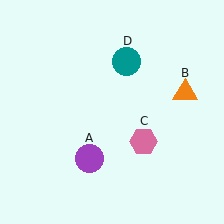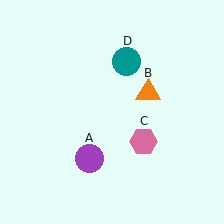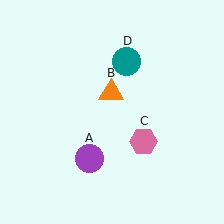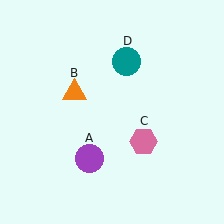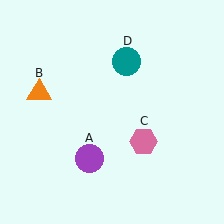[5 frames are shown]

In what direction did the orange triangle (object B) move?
The orange triangle (object B) moved left.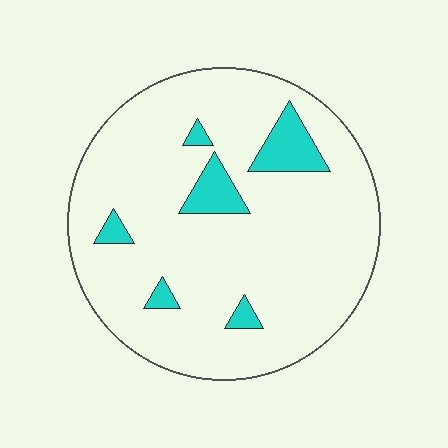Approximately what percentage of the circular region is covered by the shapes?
Approximately 10%.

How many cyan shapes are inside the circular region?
6.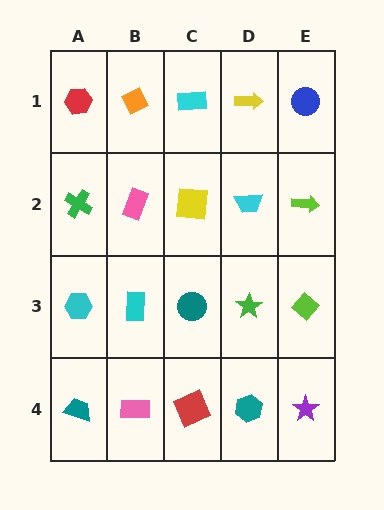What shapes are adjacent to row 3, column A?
A green cross (row 2, column A), a teal trapezoid (row 4, column A), a cyan rectangle (row 3, column B).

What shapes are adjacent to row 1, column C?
A yellow square (row 2, column C), an orange diamond (row 1, column B), a yellow arrow (row 1, column D).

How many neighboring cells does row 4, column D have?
3.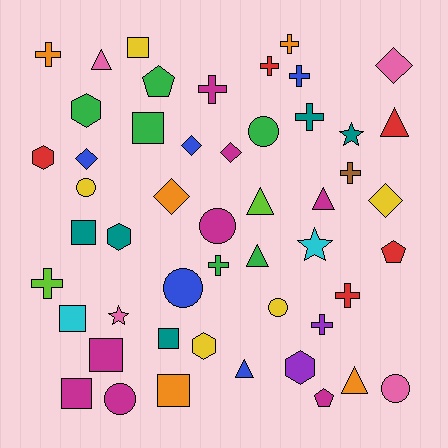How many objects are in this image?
There are 50 objects.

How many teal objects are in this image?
There are 5 teal objects.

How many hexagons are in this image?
There are 5 hexagons.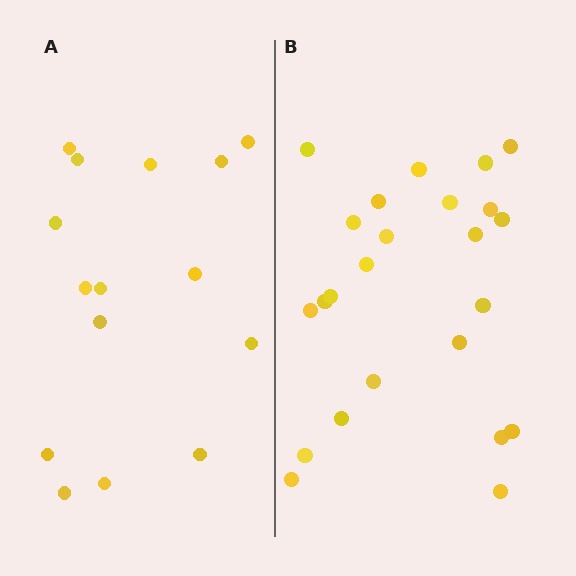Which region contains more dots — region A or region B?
Region B (the right region) has more dots.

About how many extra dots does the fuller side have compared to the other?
Region B has roughly 8 or so more dots than region A.